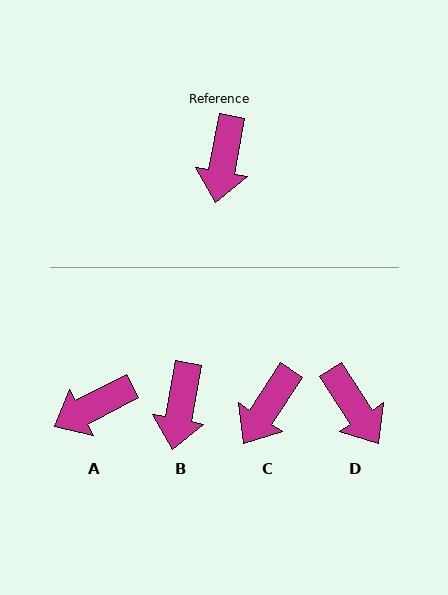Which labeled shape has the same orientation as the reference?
B.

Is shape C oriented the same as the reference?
No, it is off by about 23 degrees.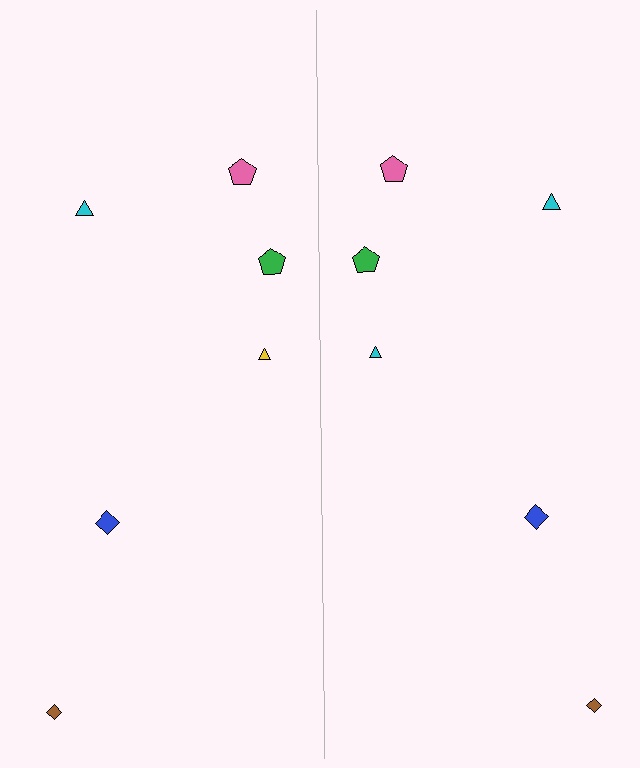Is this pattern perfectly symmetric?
No, the pattern is not perfectly symmetric. The cyan triangle on the right side breaks the symmetry — its mirror counterpart is yellow.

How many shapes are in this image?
There are 12 shapes in this image.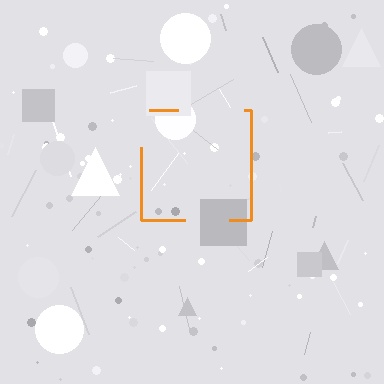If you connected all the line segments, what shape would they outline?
They would outline a square.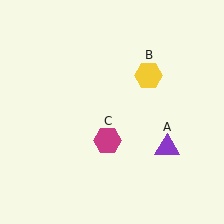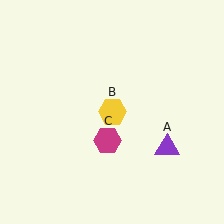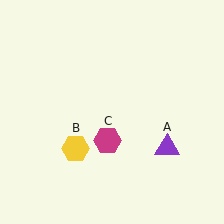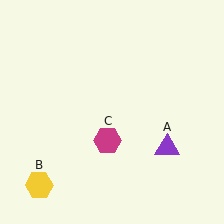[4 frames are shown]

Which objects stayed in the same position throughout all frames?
Purple triangle (object A) and magenta hexagon (object C) remained stationary.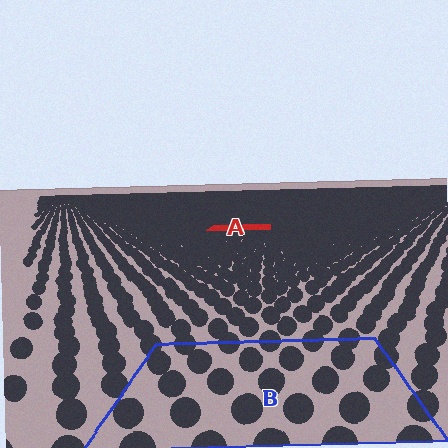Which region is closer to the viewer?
Region B is closer. The texture elements there are larger and more spread out.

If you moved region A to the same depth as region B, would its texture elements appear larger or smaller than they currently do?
They would appear larger. At a closer depth, the same texture elements are projected at a bigger on-screen size.